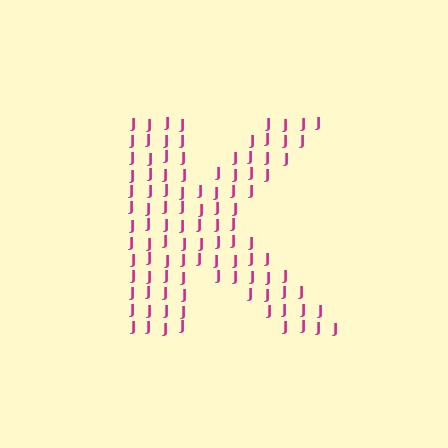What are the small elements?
The small elements are letter J's.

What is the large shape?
The large shape is the letter K.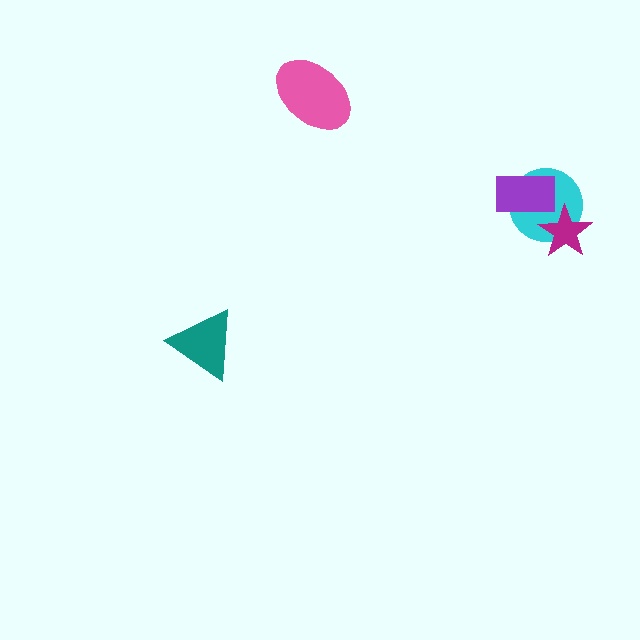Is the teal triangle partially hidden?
No, no other shape covers it.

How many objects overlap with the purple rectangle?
1 object overlaps with the purple rectangle.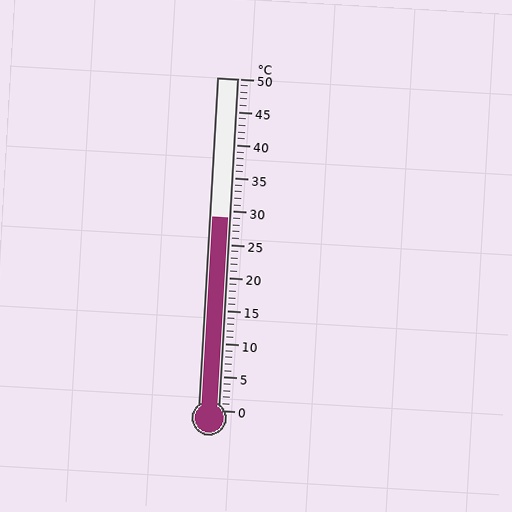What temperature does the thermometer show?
The thermometer shows approximately 29°C.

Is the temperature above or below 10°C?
The temperature is above 10°C.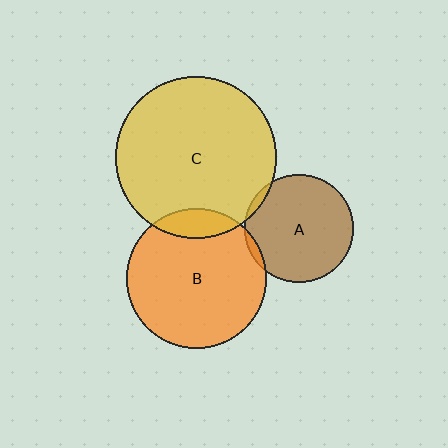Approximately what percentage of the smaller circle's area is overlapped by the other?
Approximately 5%.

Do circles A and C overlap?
Yes.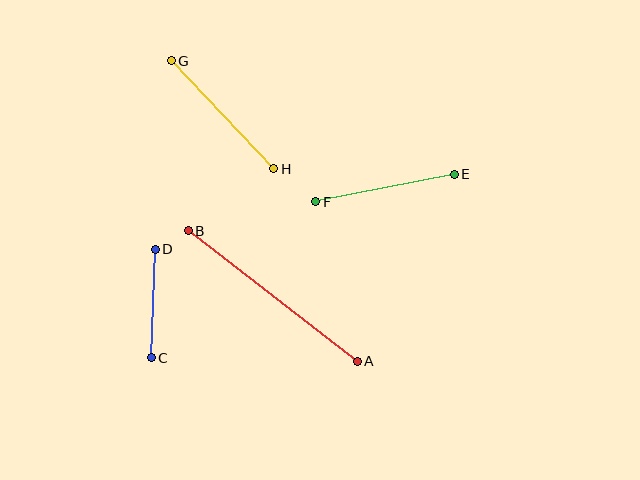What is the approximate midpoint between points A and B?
The midpoint is at approximately (273, 296) pixels.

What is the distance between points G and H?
The distance is approximately 149 pixels.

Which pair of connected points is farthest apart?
Points A and B are farthest apart.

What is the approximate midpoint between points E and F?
The midpoint is at approximately (385, 188) pixels.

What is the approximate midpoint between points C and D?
The midpoint is at approximately (153, 303) pixels.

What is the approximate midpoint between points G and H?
The midpoint is at approximately (222, 115) pixels.